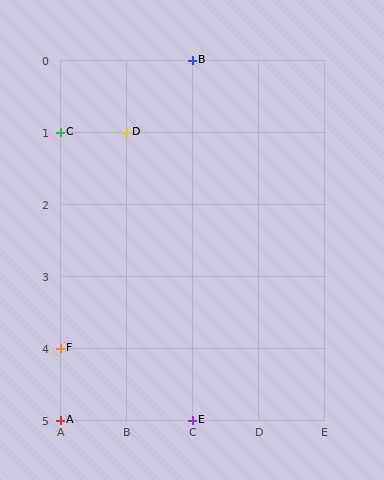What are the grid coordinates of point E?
Point E is at grid coordinates (C, 5).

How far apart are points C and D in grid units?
Points C and D are 1 column apart.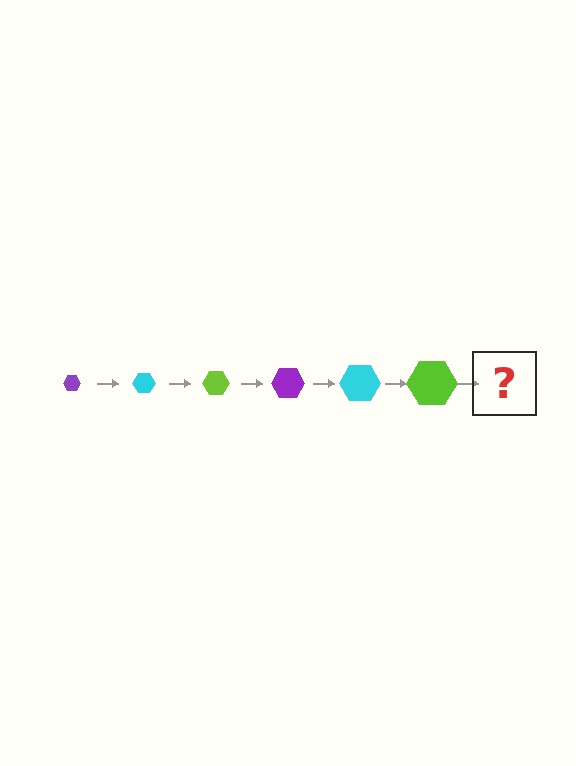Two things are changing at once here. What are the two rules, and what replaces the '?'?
The two rules are that the hexagon grows larger each step and the color cycles through purple, cyan, and lime. The '?' should be a purple hexagon, larger than the previous one.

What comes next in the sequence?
The next element should be a purple hexagon, larger than the previous one.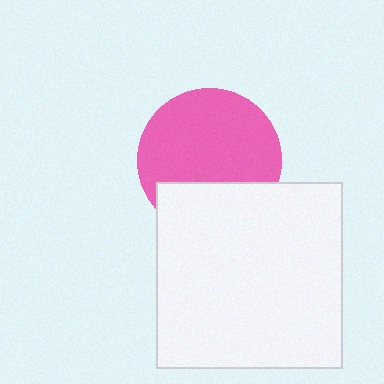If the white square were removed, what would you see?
You would see the complete pink circle.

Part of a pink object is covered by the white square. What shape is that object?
It is a circle.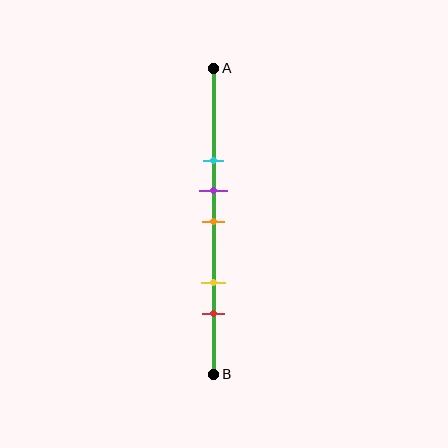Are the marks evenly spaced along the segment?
No, the marks are not evenly spaced.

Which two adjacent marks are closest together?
The purple and orange marks are the closest adjacent pair.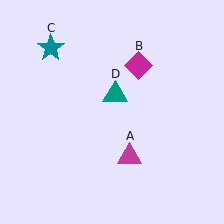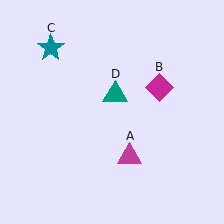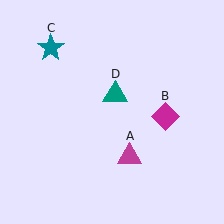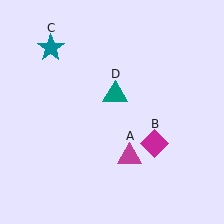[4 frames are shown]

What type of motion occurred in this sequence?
The magenta diamond (object B) rotated clockwise around the center of the scene.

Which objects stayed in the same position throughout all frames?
Magenta triangle (object A) and teal star (object C) and teal triangle (object D) remained stationary.